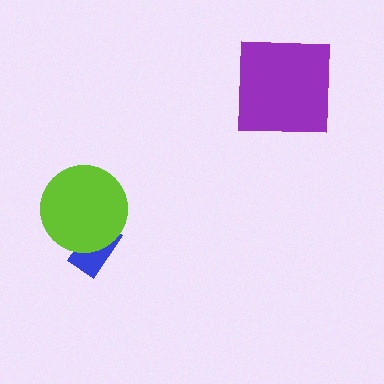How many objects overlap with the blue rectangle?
1 object overlaps with the blue rectangle.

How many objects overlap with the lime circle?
1 object overlaps with the lime circle.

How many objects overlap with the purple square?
0 objects overlap with the purple square.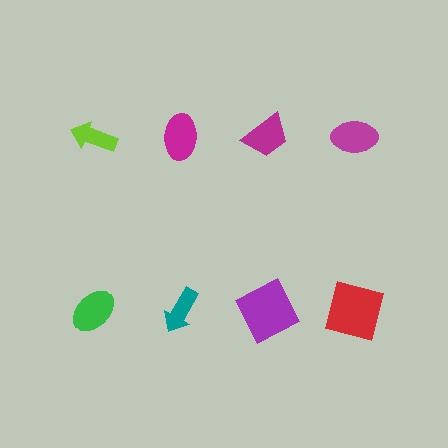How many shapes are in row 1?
4 shapes.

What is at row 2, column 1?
A green ellipse.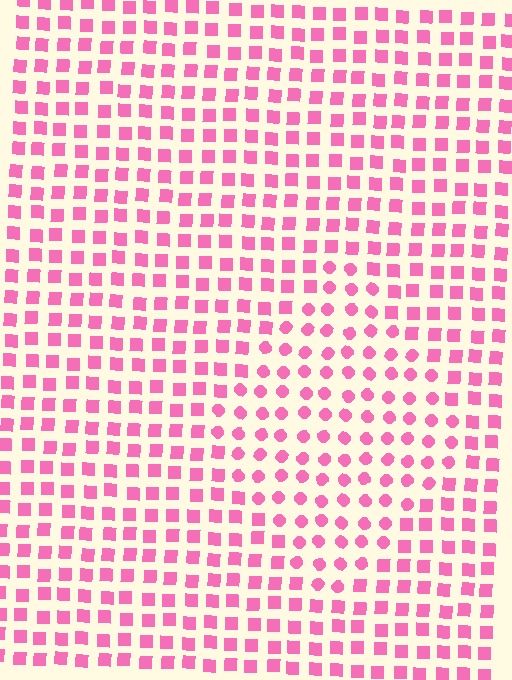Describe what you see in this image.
The image is filled with small pink elements arranged in a uniform grid. A diamond-shaped region contains circles, while the surrounding area contains squares. The boundary is defined purely by the change in element shape.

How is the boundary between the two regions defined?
The boundary is defined by a change in element shape: circles inside vs. squares outside. All elements share the same color and spacing.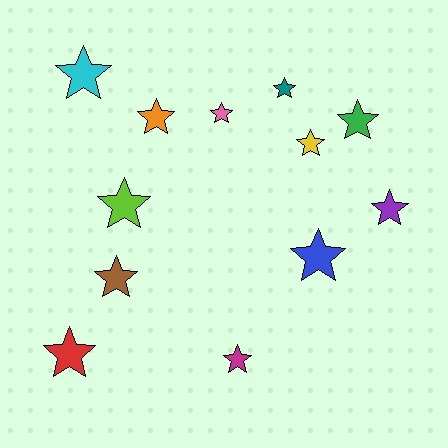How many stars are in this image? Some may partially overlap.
There are 12 stars.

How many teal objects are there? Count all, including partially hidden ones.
There is 1 teal object.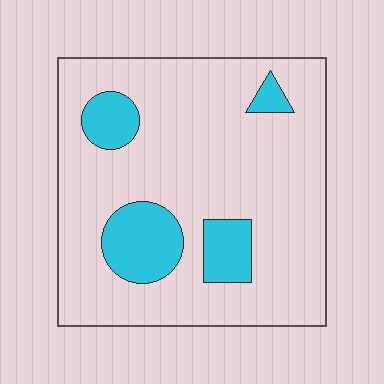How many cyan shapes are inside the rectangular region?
4.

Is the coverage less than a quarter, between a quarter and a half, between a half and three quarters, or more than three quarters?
Less than a quarter.